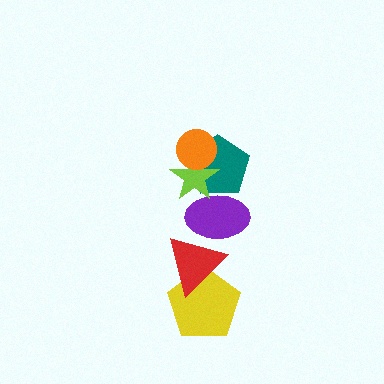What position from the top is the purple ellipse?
The purple ellipse is 4th from the top.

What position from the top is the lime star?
The lime star is 2nd from the top.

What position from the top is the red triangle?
The red triangle is 5th from the top.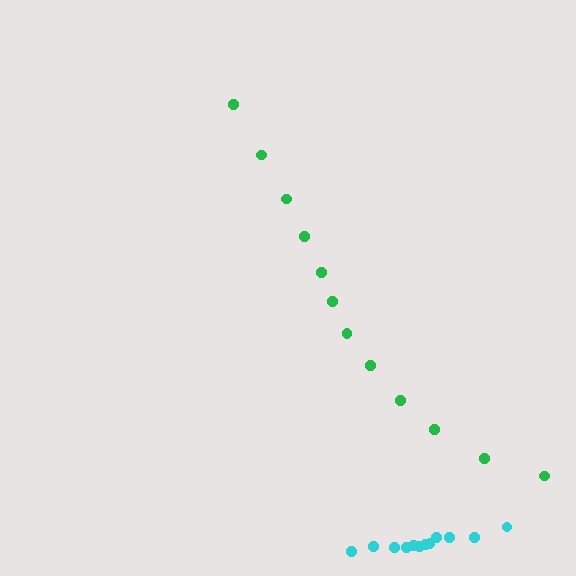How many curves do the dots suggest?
There are 2 distinct paths.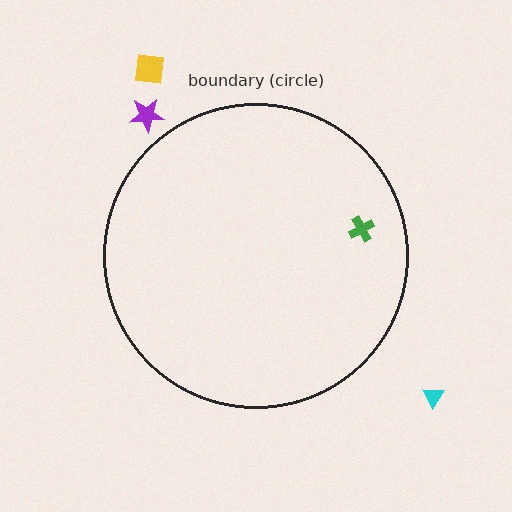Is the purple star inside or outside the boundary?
Outside.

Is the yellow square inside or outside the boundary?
Outside.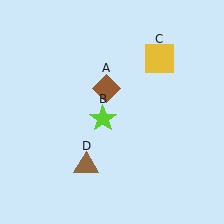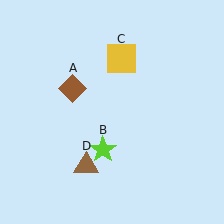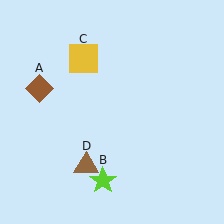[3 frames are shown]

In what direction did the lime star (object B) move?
The lime star (object B) moved down.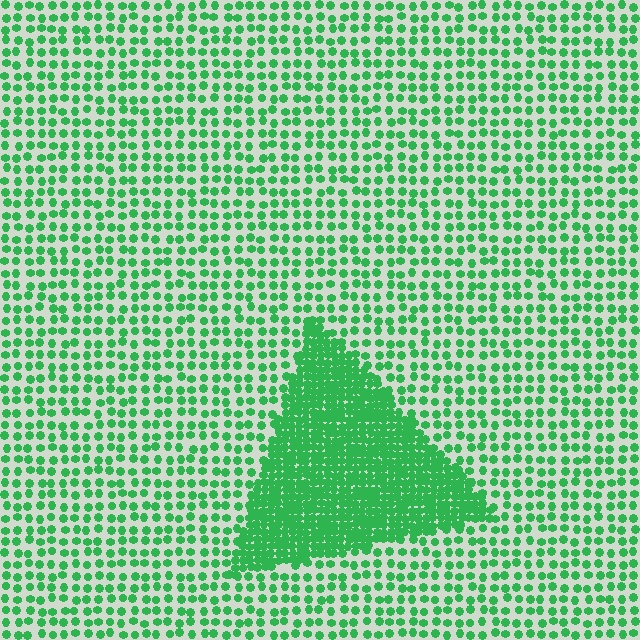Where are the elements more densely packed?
The elements are more densely packed inside the triangle boundary.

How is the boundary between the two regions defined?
The boundary is defined by a change in element density (approximately 2.7x ratio). All elements are the same color, size, and shape.